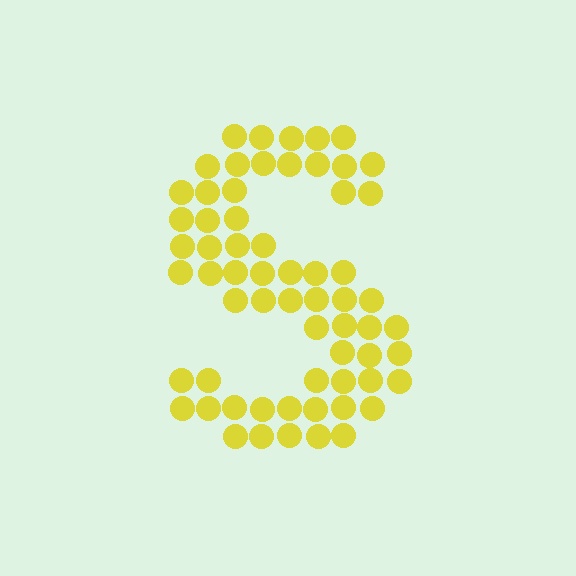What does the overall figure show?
The overall figure shows the letter S.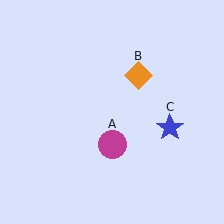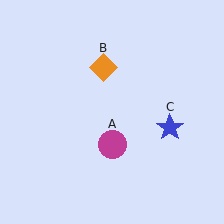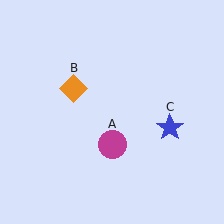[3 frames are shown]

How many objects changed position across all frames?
1 object changed position: orange diamond (object B).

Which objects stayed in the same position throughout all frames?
Magenta circle (object A) and blue star (object C) remained stationary.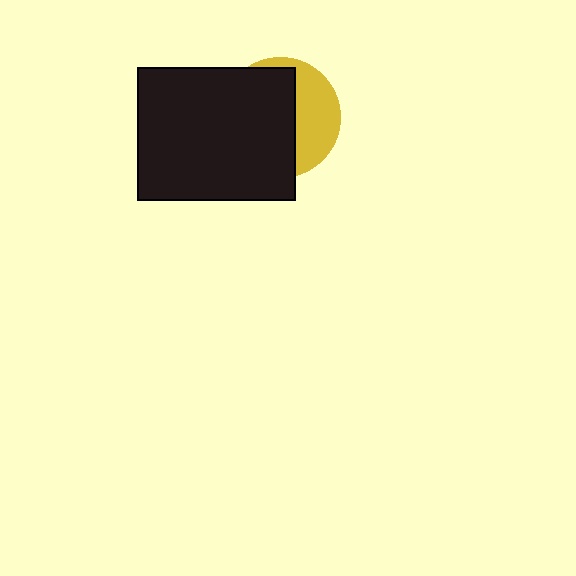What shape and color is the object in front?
The object in front is a black rectangle.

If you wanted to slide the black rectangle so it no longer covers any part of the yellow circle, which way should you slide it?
Slide it left — that is the most direct way to separate the two shapes.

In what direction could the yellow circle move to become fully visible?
The yellow circle could move right. That would shift it out from behind the black rectangle entirely.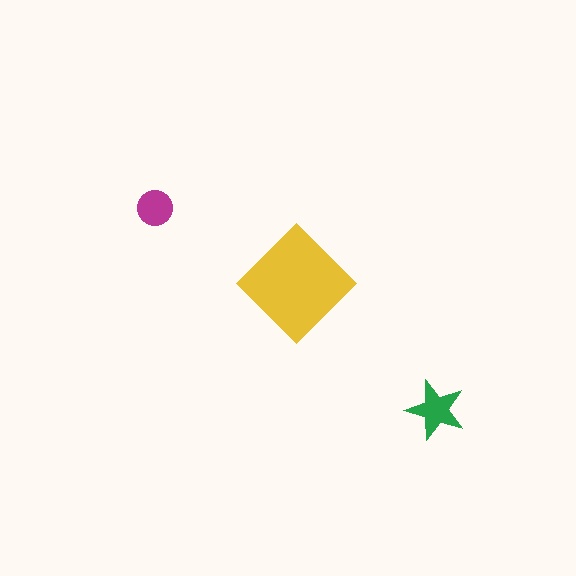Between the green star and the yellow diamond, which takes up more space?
The yellow diamond.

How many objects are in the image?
There are 3 objects in the image.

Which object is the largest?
The yellow diamond.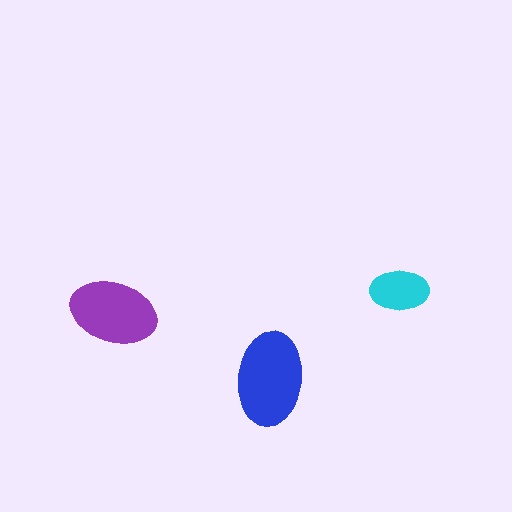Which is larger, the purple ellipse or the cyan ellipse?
The purple one.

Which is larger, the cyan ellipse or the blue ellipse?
The blue one.